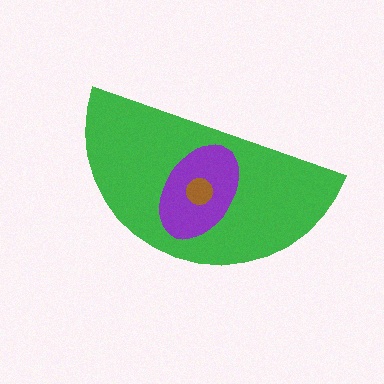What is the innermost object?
The brown circle.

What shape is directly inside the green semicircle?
The purple ellipse.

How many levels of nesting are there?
3.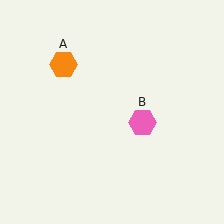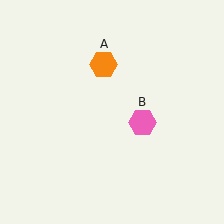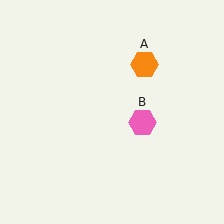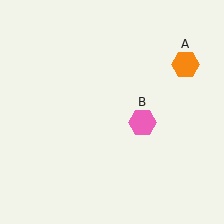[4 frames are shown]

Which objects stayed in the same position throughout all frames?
Pink hexagon (object B) remained stationary.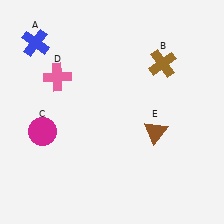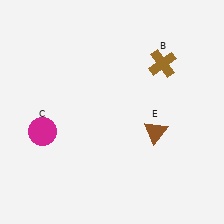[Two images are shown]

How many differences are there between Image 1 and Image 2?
There are 2 differences between the two images.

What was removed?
The blue cross (A), the pink cross (D) were removed in Image 2.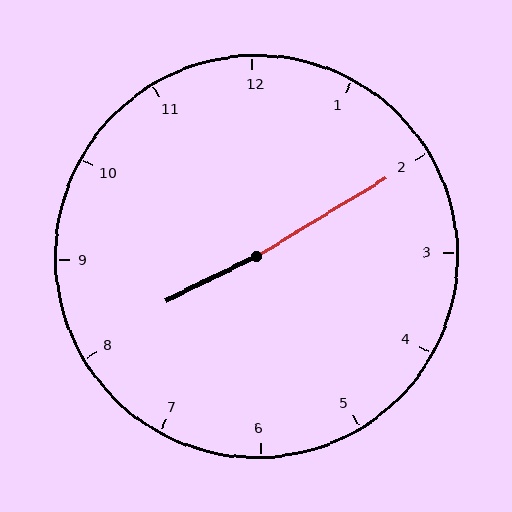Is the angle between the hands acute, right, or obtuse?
It is obtuse.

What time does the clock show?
8:10.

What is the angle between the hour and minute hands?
Approximately 175 degrees.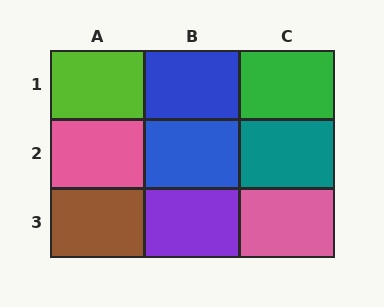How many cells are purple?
1 cell is purple.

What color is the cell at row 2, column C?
Teal.